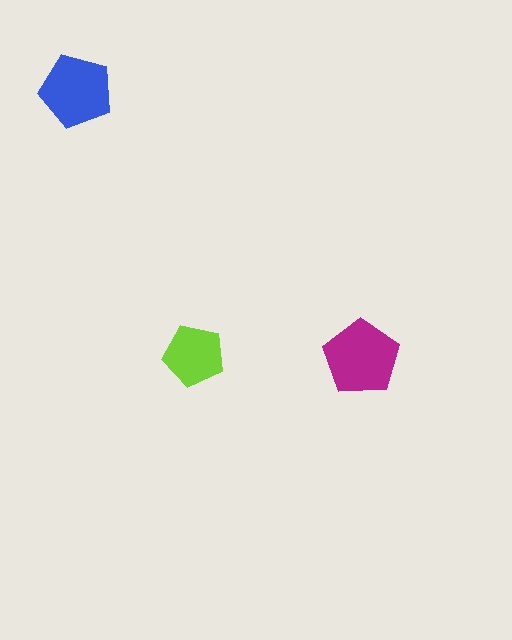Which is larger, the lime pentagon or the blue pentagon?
The blue one.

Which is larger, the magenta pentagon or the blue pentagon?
The magenta one.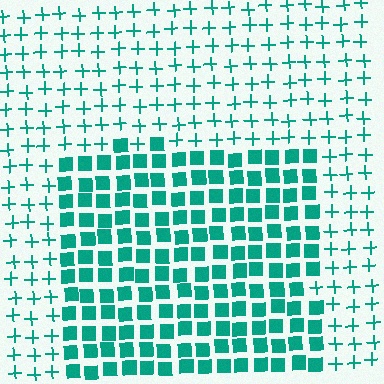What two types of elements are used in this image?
The image uses squares inside the rectangle region and plus signs outside it.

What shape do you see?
I see a rectangle.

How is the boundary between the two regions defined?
The boundary is defined by a change in element shape: squares inside vs. plus signs outside. All elements share the same color and spacing.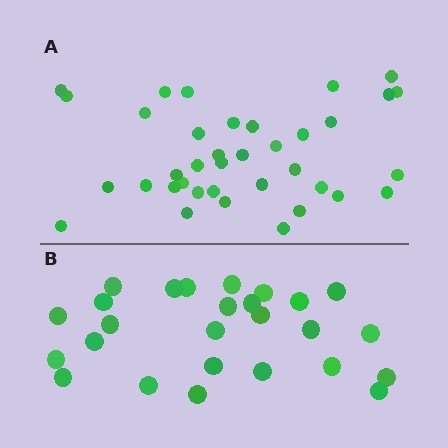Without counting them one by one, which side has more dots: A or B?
Region A (the top region) has more dots.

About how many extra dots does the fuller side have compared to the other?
Region A has roughly 12 or so more dots than region B.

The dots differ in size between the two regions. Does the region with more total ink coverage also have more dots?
No. Region B has more total ink coverage because its dots are larger, but region A actually contains more individual dots. Total area can be misleading — the number of items is what matters here.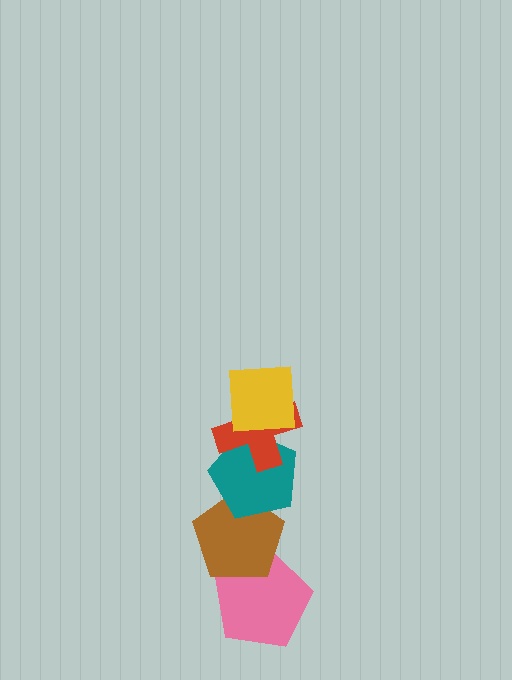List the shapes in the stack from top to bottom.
From top to bottom: the yellow square, the red cross, the teal pentagon, the brown pentagon, the pink pentagon.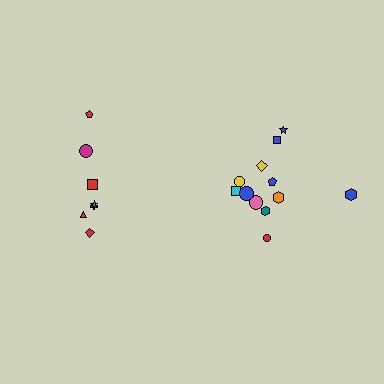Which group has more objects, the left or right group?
The right group.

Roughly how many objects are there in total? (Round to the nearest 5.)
Roughly 20 objects in total.